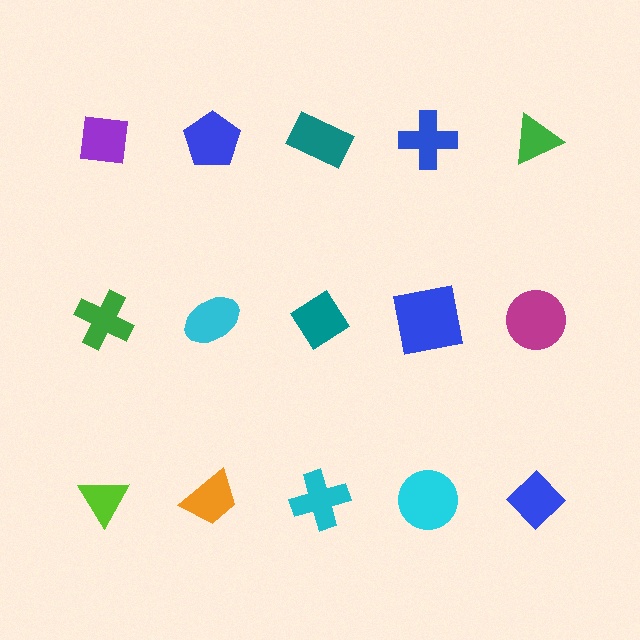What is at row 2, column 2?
A cyan ellipse.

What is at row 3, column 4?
A cyan circle.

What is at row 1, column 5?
A green triangle.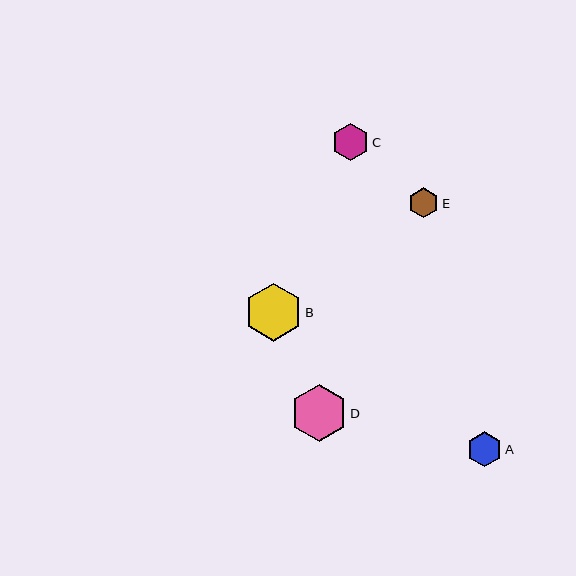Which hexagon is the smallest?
Hexagon E is the smallest with a size of approximately 30 pixels.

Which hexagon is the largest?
Hexagon B is the largest with a size of approximately 58 pixels.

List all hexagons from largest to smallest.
From largest to smallest: B, D, C, A, E.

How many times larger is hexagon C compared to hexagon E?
Hexagon C is approximately 1.2 times the size of hexagon E.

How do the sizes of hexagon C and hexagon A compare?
Hexagon C and hexagon A are approximately the same size.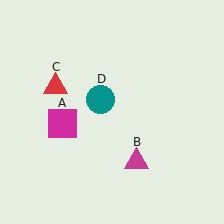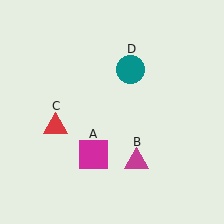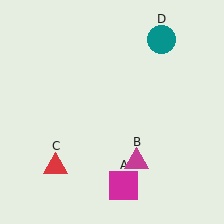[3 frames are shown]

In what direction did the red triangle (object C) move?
The red triangle (object C) moved down.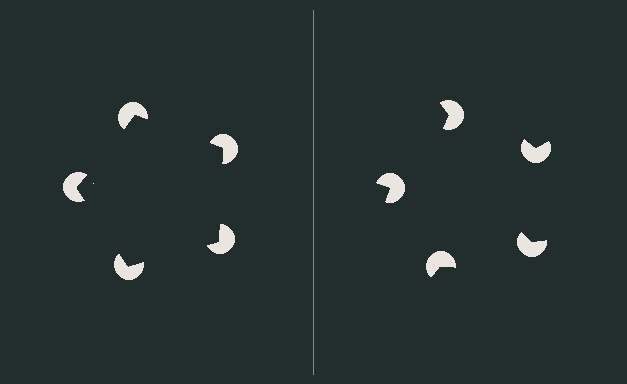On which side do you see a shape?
An illusory pentagon appears on the left side. On the right side the wedge cuts are rotated, so no coherent shape forms.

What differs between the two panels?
The pac-man discs are positioned identically on both sides; only the wedge orientations differ. On the left they align to a pentagon; on the right they are misaligned.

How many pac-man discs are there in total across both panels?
10 — 5 on each side.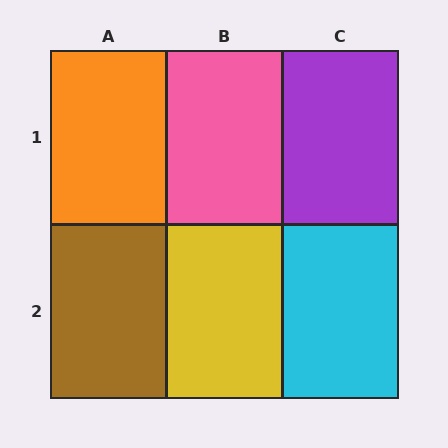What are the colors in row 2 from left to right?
Brown, yellow, cyan.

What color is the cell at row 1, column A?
Orange.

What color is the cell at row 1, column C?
Purple.